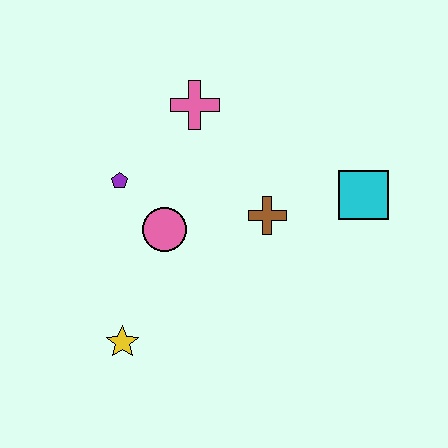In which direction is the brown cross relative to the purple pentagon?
The brown cross is to the right of the purple pentagon.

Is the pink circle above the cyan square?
No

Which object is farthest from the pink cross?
The yellow star is farthest from the pink cross.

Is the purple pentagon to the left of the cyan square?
Yes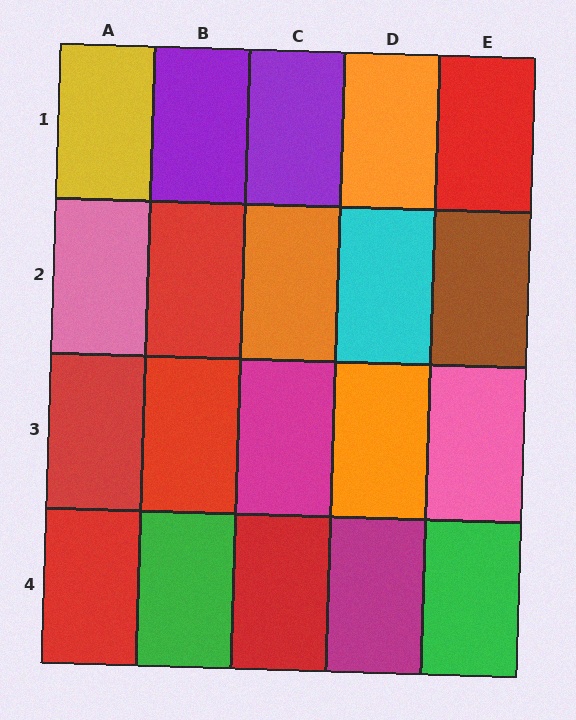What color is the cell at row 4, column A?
Red.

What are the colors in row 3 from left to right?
Red, red, magenta, orange, pink.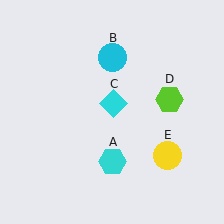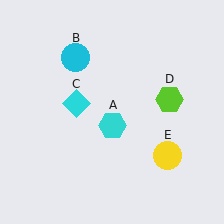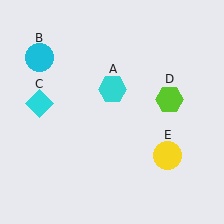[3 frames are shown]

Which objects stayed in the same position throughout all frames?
Lime hexagon (object D) and yellow circle (object E) remained stationary.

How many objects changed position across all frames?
3 objects changed position: cyan hexagon (object A), cyan circle (object B), cyan diamond (object C).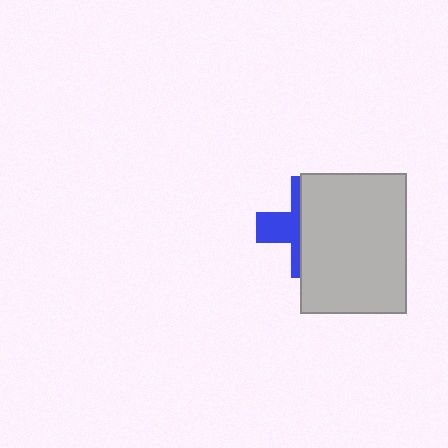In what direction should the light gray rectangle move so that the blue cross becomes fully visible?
The light gray rectangle should move right. That is the shortest direction to clear the overlap and leave the blue cross fully visible.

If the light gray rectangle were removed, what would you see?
You would see the complete blue cross.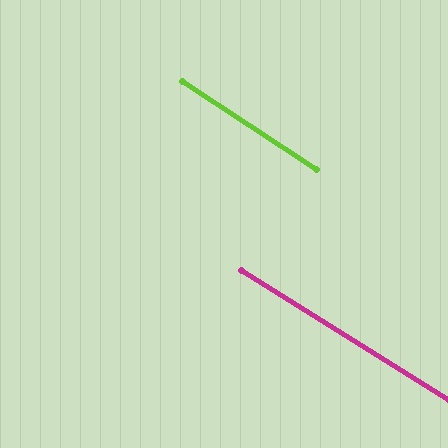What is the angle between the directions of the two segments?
Approximately 1 degree.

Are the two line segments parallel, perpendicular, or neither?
Parallel — their directions differ by only 1.3°.